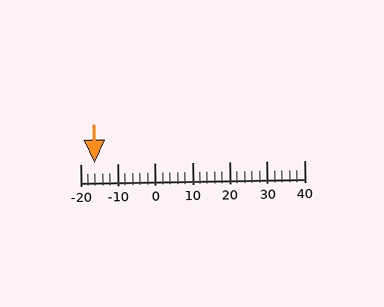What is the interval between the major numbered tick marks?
The major tick marks are spaced 10 units apart.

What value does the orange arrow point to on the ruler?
The orange arrow points to approximately -16.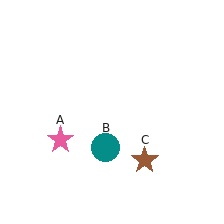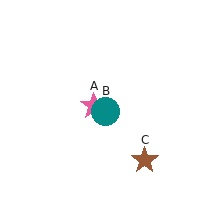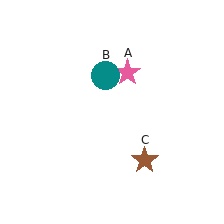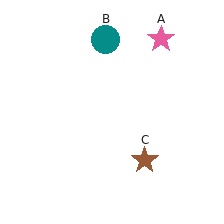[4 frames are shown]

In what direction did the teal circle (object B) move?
The teal circle (object B) moved up.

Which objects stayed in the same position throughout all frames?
Brown star (object C) remained stationary.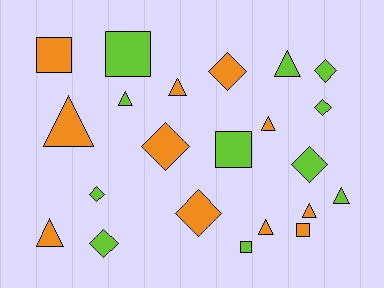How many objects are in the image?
There are 22 objects.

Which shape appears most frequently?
Triangle, with 9 objects.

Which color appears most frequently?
Orange, with 11 objects.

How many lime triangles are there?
There are 3 lime triangles.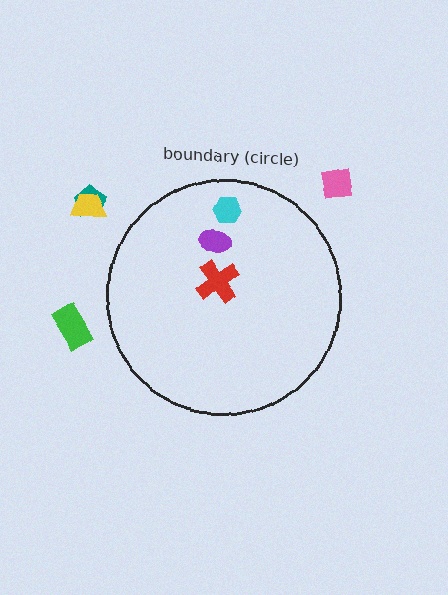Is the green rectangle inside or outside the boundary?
Outside.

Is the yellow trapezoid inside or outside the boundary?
Outside.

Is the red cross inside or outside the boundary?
Inside.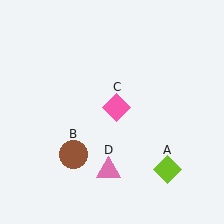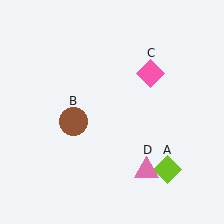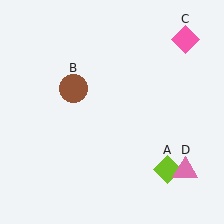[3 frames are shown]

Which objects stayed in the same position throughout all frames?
Lime diamond (object A) remained stationary.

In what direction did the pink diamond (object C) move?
The pink diamond (object C) moved up and to the right.